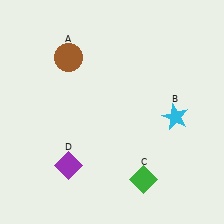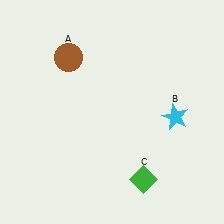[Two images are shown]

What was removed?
The purple diamond (D) was removed in Image 2.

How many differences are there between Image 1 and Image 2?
There is 1 difference between the two images.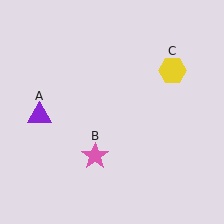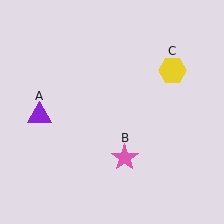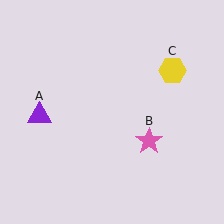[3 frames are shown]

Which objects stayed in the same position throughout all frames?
Purple triangle (object A) and yellow hexagon (object C) remained stationary.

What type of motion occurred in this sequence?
The pink star (object B) rotated counterclockwise around the center of the scene.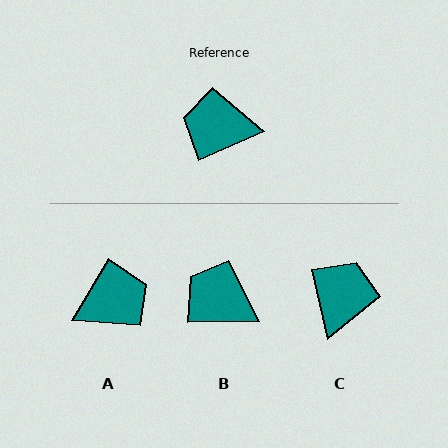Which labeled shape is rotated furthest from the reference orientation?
A, about 144 degrees away.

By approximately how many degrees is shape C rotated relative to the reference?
Approximately 101 degrees clockwise.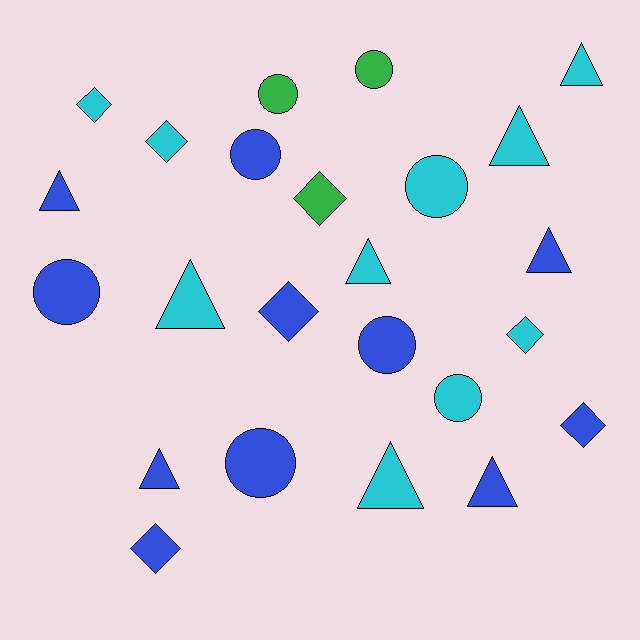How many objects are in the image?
There are 24 objects.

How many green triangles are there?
There are no green triangles.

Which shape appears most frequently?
Triangle, with 9 objects.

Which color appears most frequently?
Blue, with 11 objects.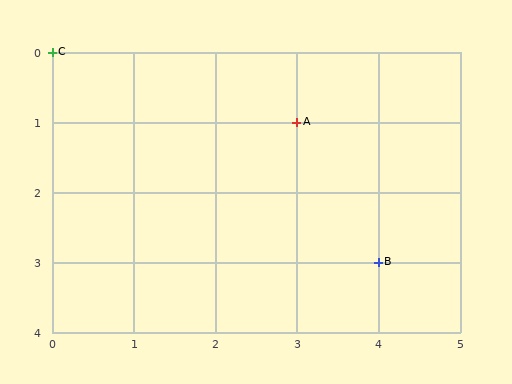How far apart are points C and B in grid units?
Points C and B are 4 columns and 3 rows apart (about 5.0 grid units diagonally).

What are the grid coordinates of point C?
Point C is at grid coordinates (0, 0).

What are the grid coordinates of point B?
Point B is at grid coordinates (4, 3).